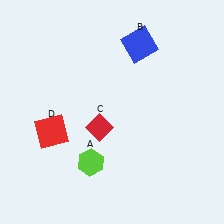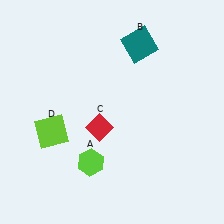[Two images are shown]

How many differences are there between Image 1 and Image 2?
There are 2 differences between the two images.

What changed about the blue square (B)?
In Image 1, B is blue. In Image 2, it changed to teal.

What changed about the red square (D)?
In Image 1, D is red. In Image 2, it changed to lime.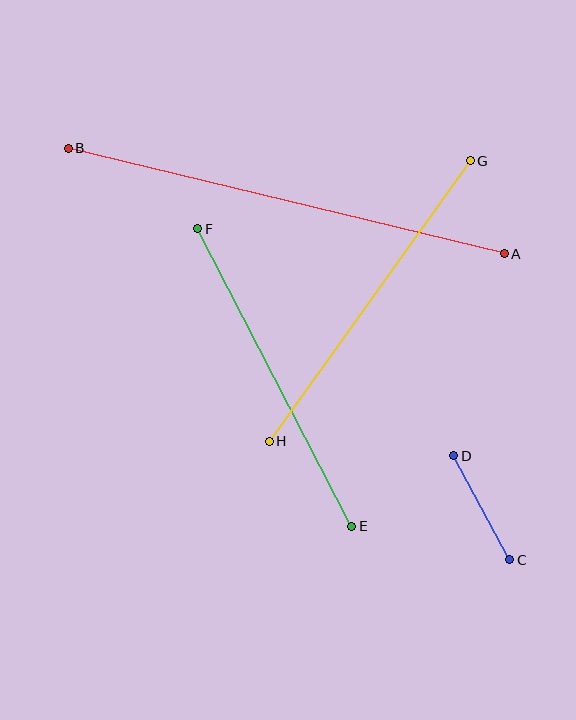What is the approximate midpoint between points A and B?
The midpoint is at approximately (286, 201) pixels.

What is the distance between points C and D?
The distance is approximately 118 pixels.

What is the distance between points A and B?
The distance is approximately 448 pixels.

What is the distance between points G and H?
The distance is approximately 345 pixels.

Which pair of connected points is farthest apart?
Points A and B are farthest apart.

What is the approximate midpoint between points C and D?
The midpoint is at approximately (482, 508) pixels.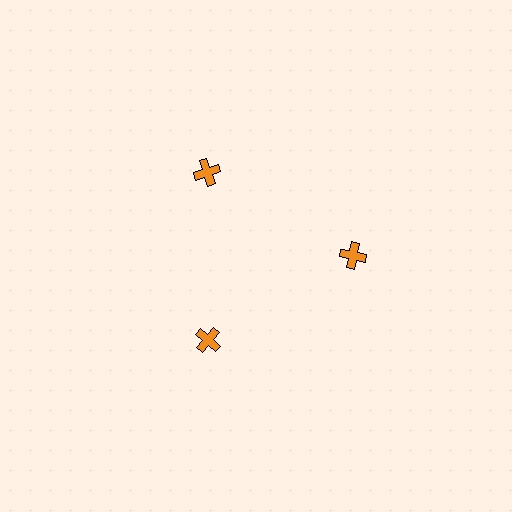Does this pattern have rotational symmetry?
Yes, this pattern has 3-fold rotational symmetry. It looks the same after rotating 120 degrees around the center.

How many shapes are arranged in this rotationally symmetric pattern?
There are 3 shapes, arranged in 3 groups of 1.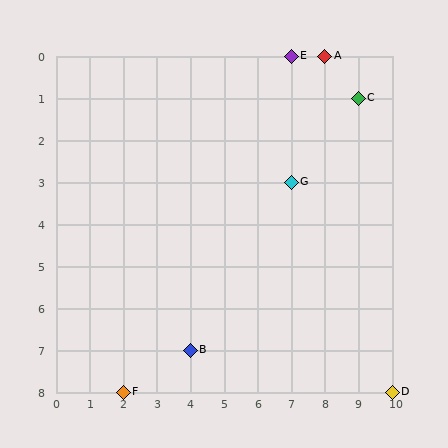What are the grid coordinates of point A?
Point A is at grid coordinates (8, 0).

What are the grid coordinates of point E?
Point E is at grid coordinates (7, 0).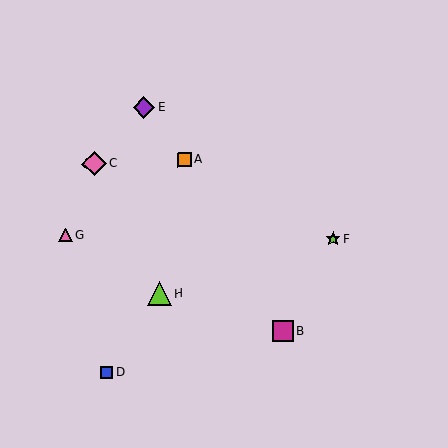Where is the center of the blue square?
The center of the blue square is at (106, 373).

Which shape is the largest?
The pink diamond (labeled C) is the largest.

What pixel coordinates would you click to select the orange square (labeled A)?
Click at (185, 160) to select the orange square A.